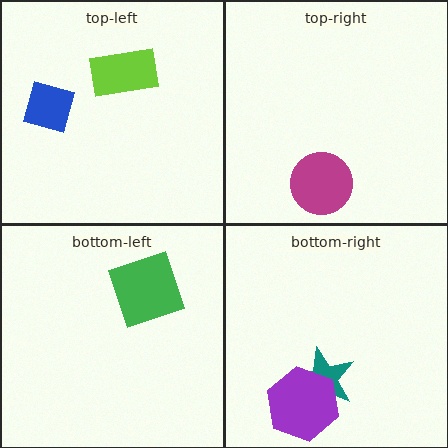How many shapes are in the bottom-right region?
2.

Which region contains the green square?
The bottom-left region.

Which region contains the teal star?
The bottom-right region.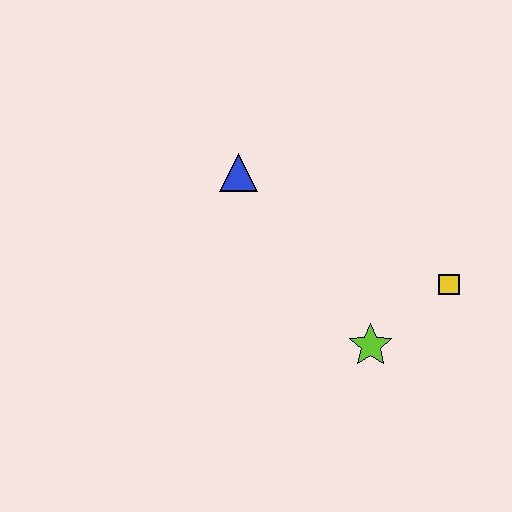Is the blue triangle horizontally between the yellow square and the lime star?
No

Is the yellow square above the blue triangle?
No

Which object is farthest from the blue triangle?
The yellow square is farthest from the blue triangle.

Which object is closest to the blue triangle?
The lime star is closest to the blue triangle.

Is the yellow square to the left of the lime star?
No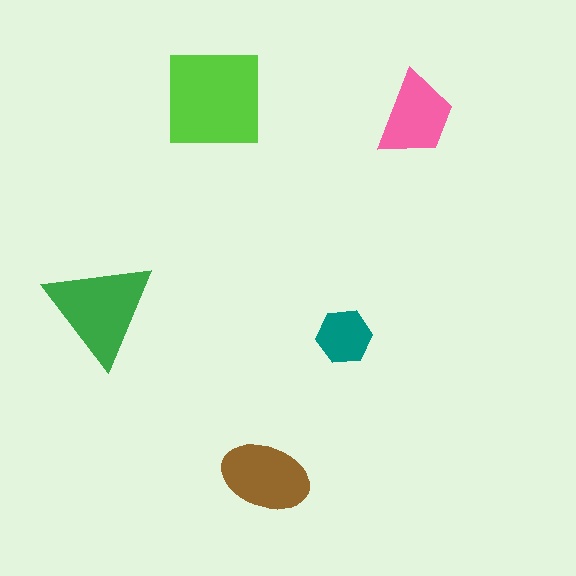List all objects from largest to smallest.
The lime square, the green triangle, the brown ellipse, the pink trapezoid, the teal hexagon.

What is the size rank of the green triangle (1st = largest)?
2nd.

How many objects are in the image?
There are 5 objects in the image.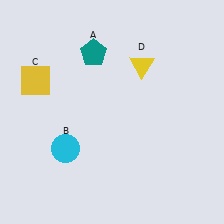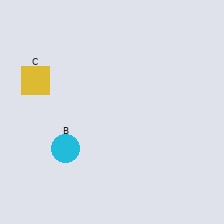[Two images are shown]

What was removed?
The teal pentagon (A), the yellow triangle (D) were removed in Image 2.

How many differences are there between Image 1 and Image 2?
There are 2 differences between the two images.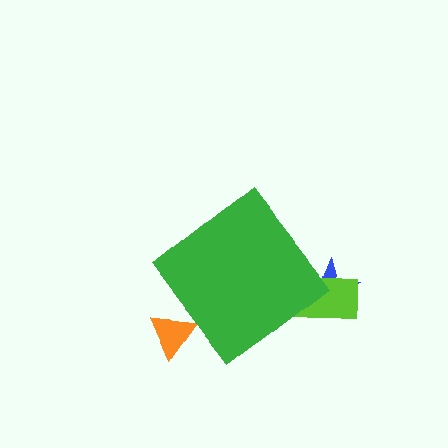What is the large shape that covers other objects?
A green diamond.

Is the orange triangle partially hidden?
Yes, the orange triangle is partially hidden behind the green diamond.